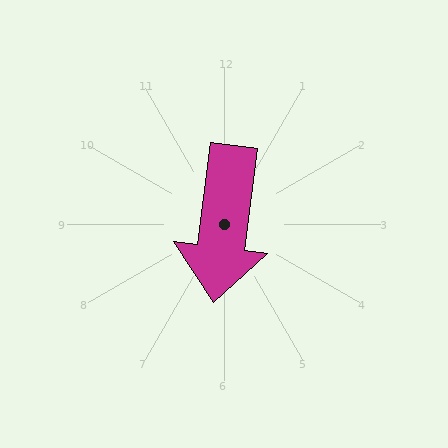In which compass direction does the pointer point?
South.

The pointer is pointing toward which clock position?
Roughly 6 o'clock.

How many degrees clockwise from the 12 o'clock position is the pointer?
Approximately 188 degrees.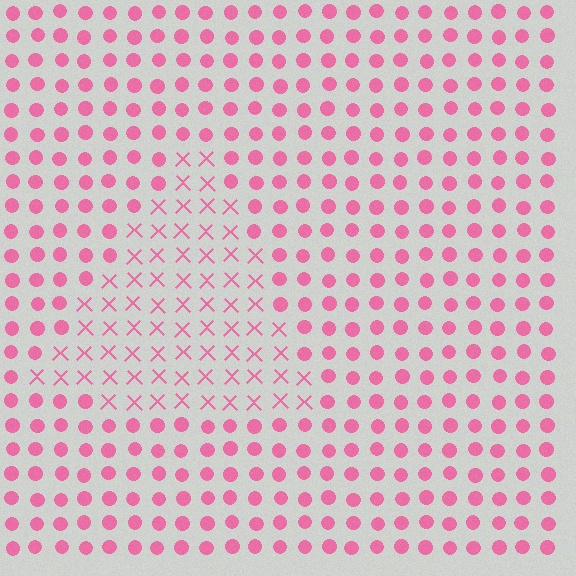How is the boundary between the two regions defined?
The boundary is defined by a change in element shape: X marks inside vs. circles outside. All elements share the same color and spacing.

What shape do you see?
I see a triangle.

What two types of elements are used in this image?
The image uses X marks inside the triangle region and circles outside it.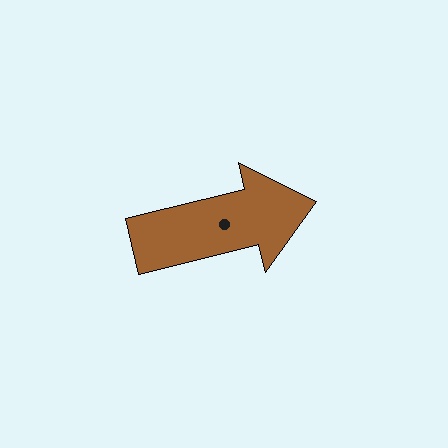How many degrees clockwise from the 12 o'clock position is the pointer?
Approximately 76 degrees.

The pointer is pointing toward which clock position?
Roughly 3 o'clock.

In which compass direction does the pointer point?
East.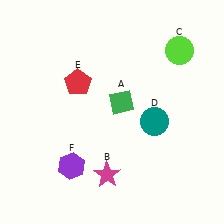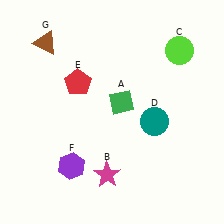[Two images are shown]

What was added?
A brown triangle (G) was added in Image 2.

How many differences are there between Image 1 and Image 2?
There is 1 difference between the two images.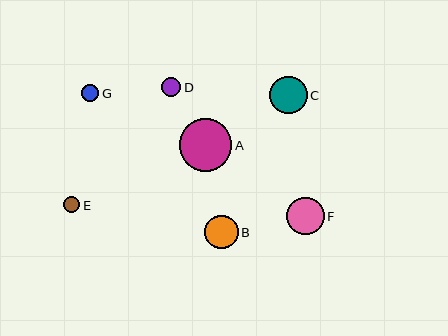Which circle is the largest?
Circle A is the largest with a size of approximately 52 pixels.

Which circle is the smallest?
Circle E is the smallest with a size of approximately 16 pixels.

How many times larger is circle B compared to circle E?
Circle B is approximately 2.1 times the size of circle E.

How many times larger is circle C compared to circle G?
Circle C is approximately 2.2 times the size of circle G.